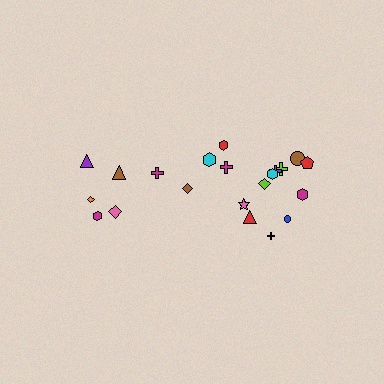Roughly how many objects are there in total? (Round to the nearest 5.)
Roughly 20 objects in total.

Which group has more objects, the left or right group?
The right group.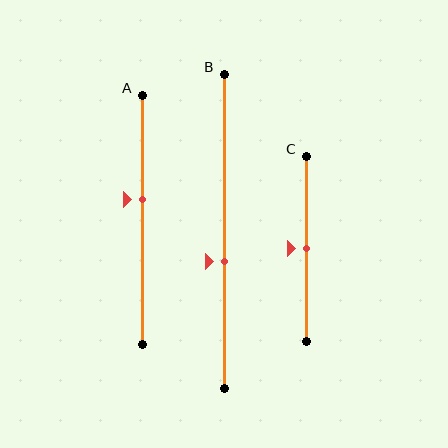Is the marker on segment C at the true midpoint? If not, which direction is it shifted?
Yes, the marker on segment C is at the true midpoint.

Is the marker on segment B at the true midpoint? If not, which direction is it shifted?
No, the marker on segment B is shifted downward by about 10% of the segment length.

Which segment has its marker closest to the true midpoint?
Segment C has its marker closest to the true midpoint.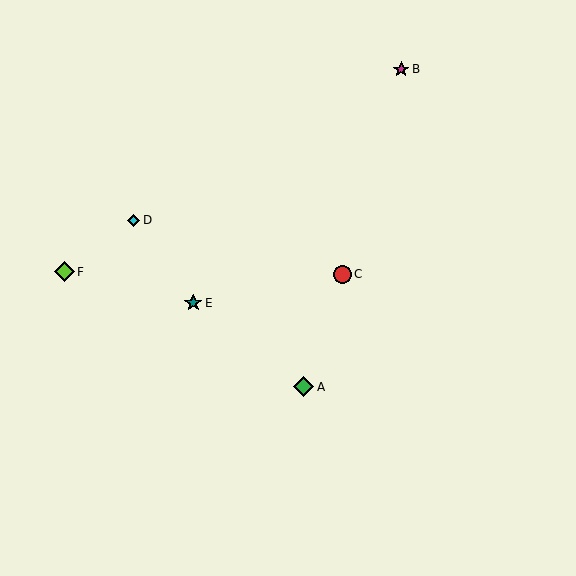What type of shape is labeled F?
Shape F is a lime diamond.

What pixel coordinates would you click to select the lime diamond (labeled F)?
Click at (64, 272) to select the lime diamond F.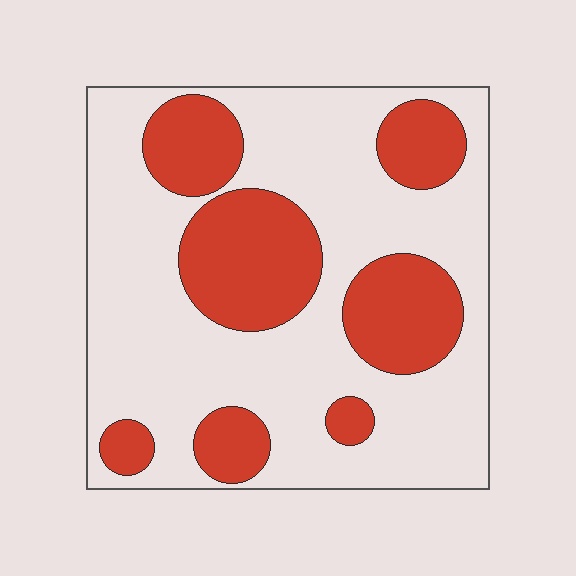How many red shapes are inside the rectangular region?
7.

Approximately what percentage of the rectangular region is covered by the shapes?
Approximately 30%.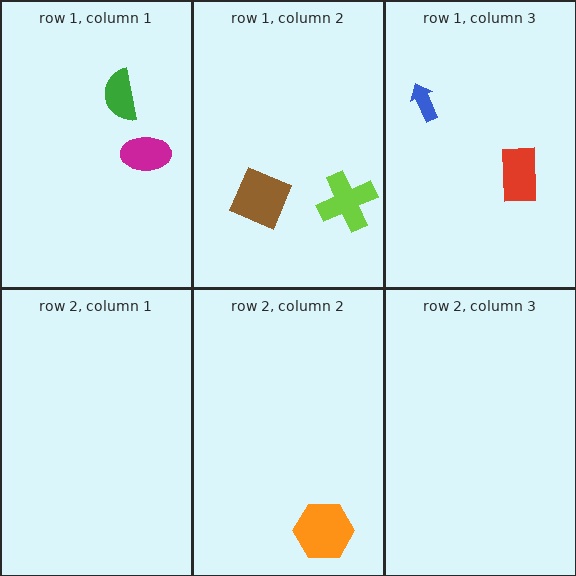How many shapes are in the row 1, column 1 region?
2.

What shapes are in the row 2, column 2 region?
The orange hexagon.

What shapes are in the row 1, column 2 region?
The lime cross, the brown diamond.